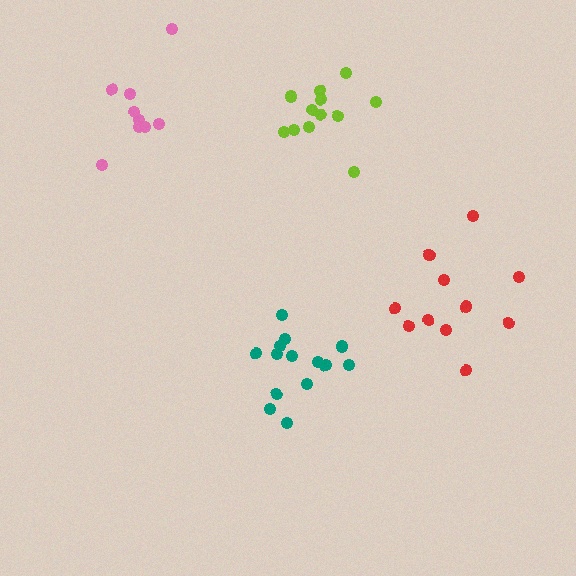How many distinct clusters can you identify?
There are 4 distinct clusters.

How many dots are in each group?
Group 1: 12 dots, Group 2: 11 dots, Group 3: 14 dots, Group 4: 9 dots (46 total).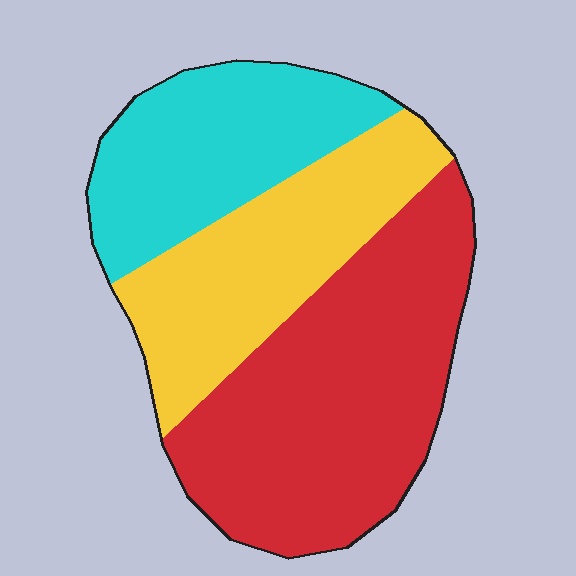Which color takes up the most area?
Red, at roughly 45%.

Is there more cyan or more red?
Red.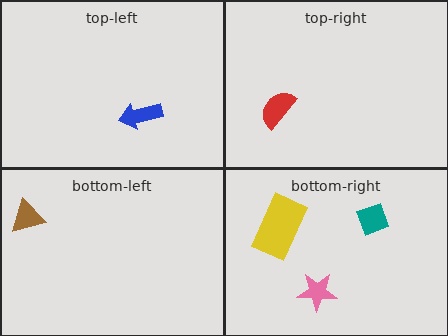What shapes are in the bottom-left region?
The brown triangle.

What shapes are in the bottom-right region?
The yellow rectangle, the pink star, the teal diamond.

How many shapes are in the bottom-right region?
3.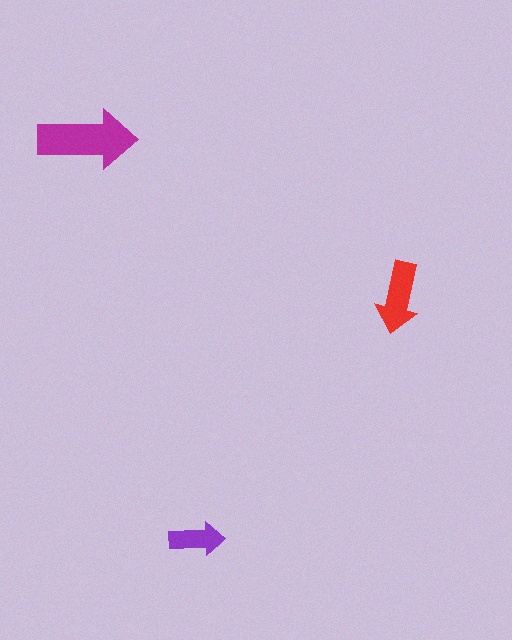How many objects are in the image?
There are 3 objects in the image.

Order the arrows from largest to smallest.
the magenta one, the red one, the purple one.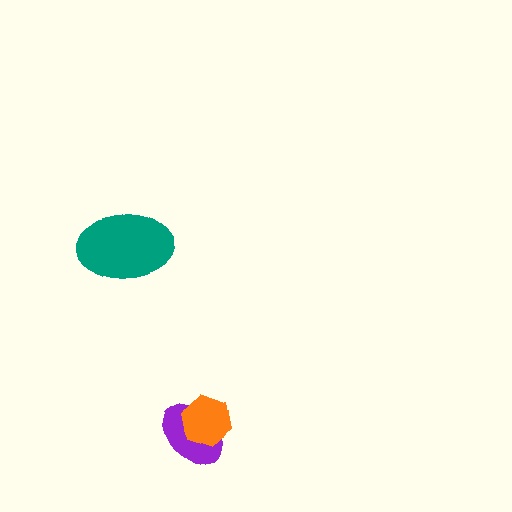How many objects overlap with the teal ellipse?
0 objects overlap with the teal ellipse.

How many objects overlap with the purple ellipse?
1 object overlaps with the purple ellipse.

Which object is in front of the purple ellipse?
The orange hexagon is in front of the purple ellipse.